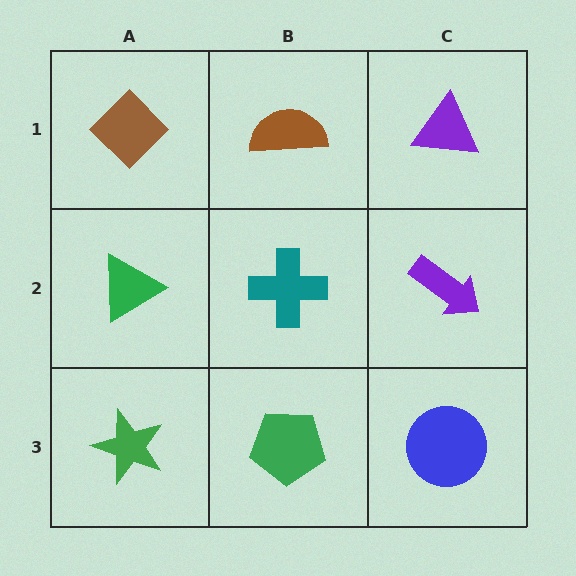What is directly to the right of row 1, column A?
A brown semicircle.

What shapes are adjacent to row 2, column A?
A brown diamond (row 1, column A), a green star (row 3, column A), a teal cross (row 2, column B).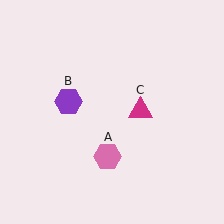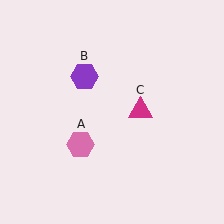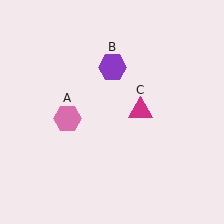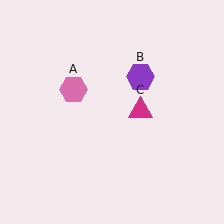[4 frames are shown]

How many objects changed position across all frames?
2 objects changed position: pink hexagon (object A), purple hexagon (object B).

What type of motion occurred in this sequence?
The pink hexagon (object A), purple hexagon (object B) rotated clockwise around the center of the scene.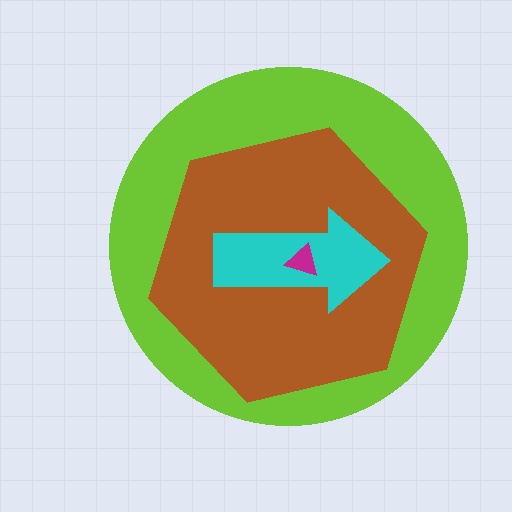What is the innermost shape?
The magenta triangle.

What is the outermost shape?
The lime circle.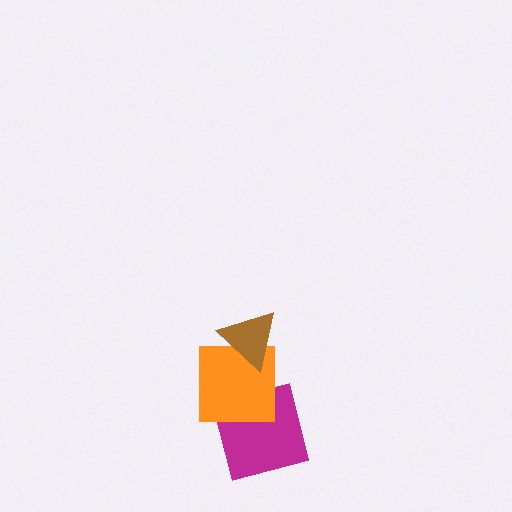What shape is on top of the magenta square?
The orange square is on top of the magenta square.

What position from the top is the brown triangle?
The brown triangle is 1st from the top.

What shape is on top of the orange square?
The brown triangle is on top of the orange square.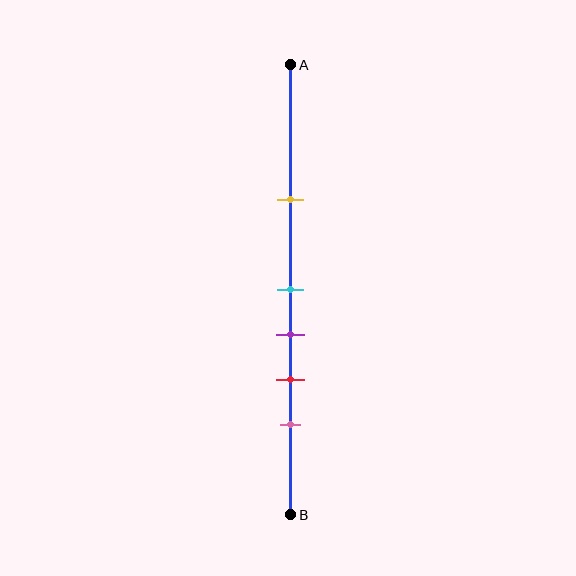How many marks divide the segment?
There are 5 marks dividing the segment.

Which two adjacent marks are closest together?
The cyan and purple marks are the closest adjacent pair.